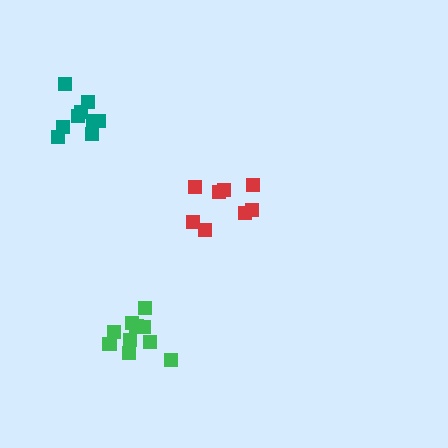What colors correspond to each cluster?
The clusters are colored: red, teal, green.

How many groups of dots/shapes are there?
There are 3 groups.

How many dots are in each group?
Group 1: 8 dots, Group 2: 9 dots, Group 3: 10 dots (27 total).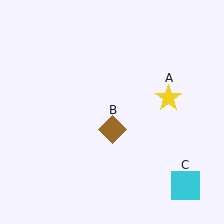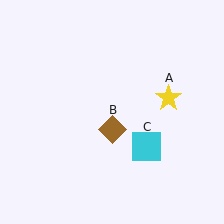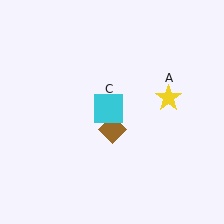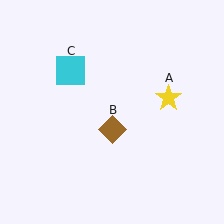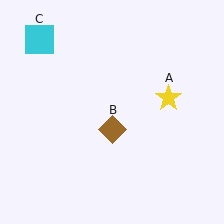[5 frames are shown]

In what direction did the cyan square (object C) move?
The cyan square (object C) moved up and to the left.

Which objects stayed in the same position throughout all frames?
Yellow star (object A) and brown diamond (object B) remained stationary.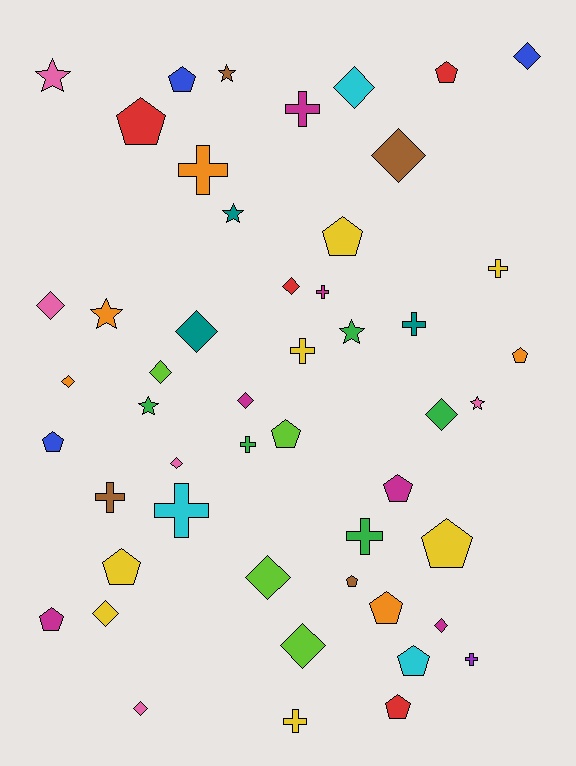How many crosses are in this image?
There are 12 crosses.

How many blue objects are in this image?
There are 3 blue objects.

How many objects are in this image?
There are 50 objects.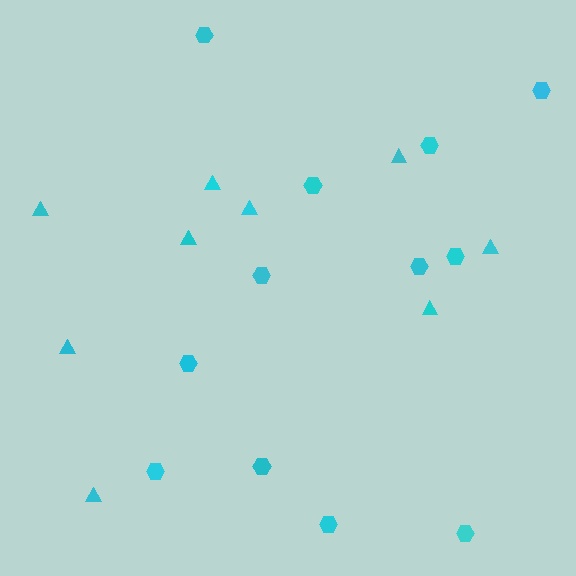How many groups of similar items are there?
There are 2 groups: one group of hexagons (12) and one group of triangles (9).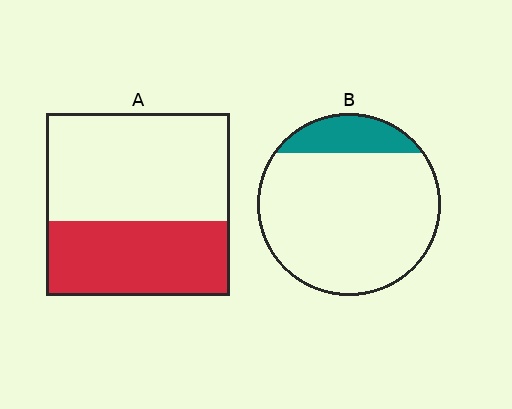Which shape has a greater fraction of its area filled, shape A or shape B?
Shape A.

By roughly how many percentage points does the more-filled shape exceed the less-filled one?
By roughly 25 percentage points (A over B).